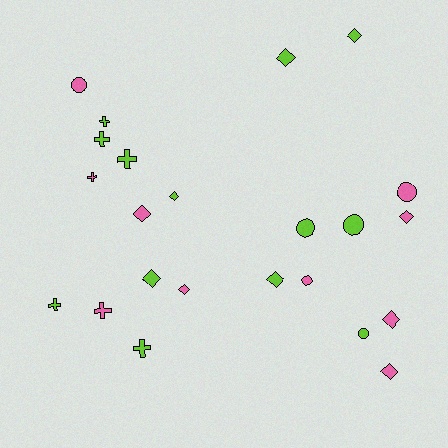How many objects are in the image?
There are 23 objects.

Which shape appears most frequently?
Diamond, with 10 objects.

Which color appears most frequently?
Lime, with 13 objects.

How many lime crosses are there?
There are 5 lime crosses.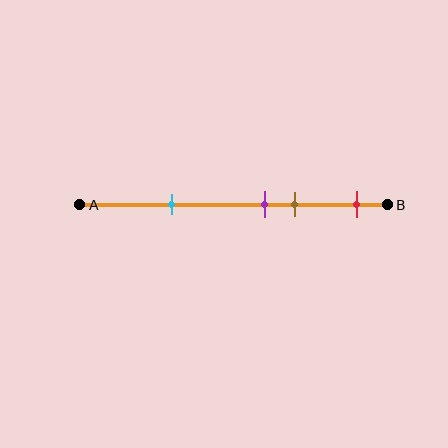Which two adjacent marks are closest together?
The purple and brown marks are the closest adjacent pair.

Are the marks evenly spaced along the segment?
No, the marks are not evenly spaced.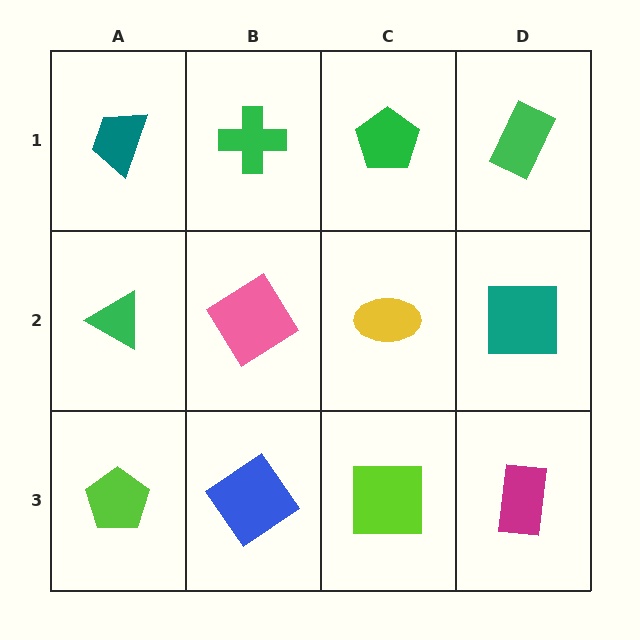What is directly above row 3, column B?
A pink diamond.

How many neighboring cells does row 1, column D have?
2.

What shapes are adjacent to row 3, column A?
A green triangle (row 2, column A), a blue diamond (row 3, column B).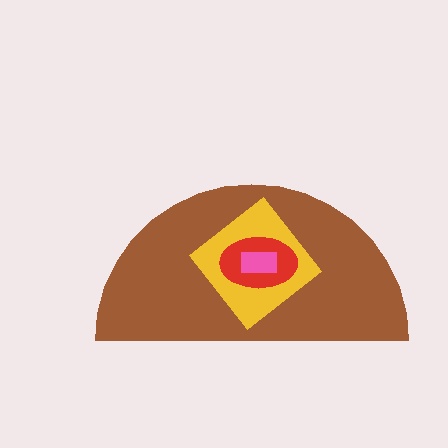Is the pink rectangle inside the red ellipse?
Yes.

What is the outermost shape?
The brown semicircle.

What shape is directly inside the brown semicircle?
The yellow diamond.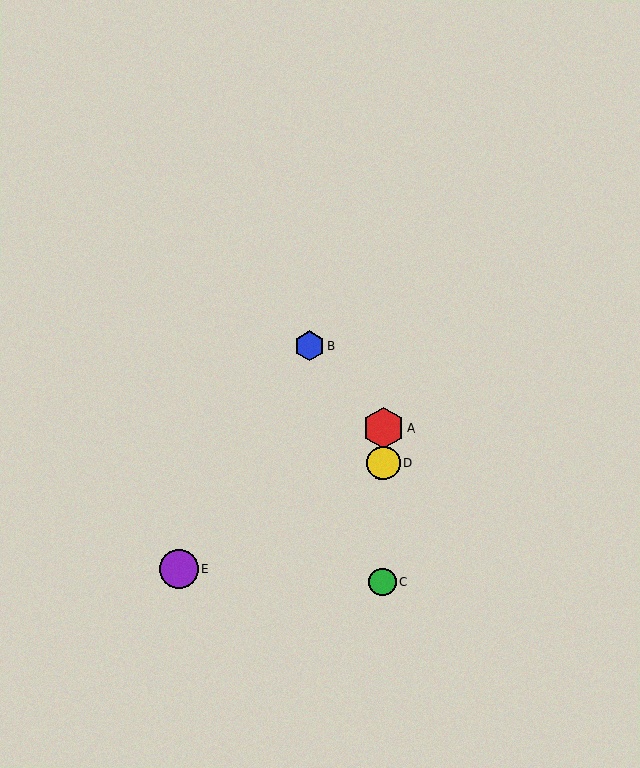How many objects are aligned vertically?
3 objects (A, C, D) are aligned vertically.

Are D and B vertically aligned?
No, D is at x≈383 and B is at x≈309.